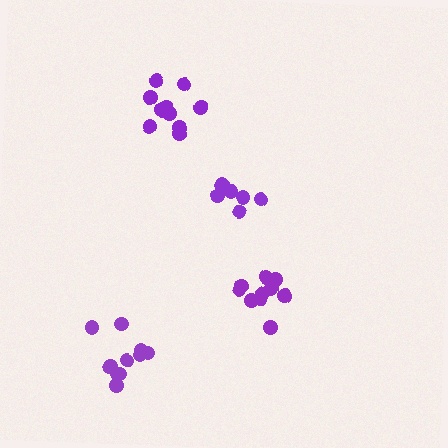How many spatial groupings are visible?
There are 4 spatial groupings.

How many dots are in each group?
Group 1: 10 dots, Group 2: 11 dots, Group 3: 7 dots, Group 4: 10 dots (38 total).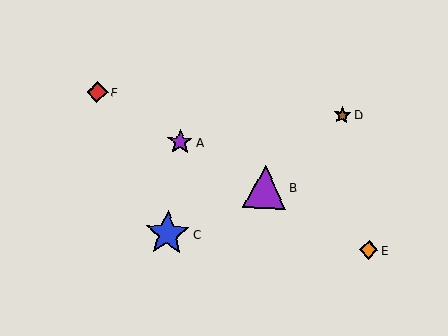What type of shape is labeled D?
Shape D is a brown star.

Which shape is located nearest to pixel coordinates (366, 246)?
The orange diamond (labeled E) at (369, 250) is nearest to that location.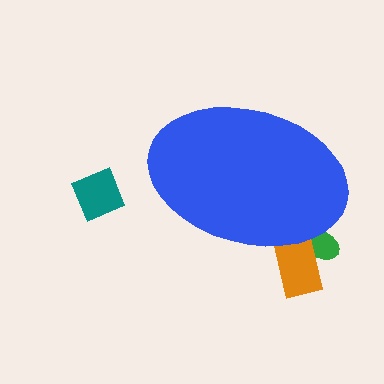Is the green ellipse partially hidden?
Yes, the green ellipse is partially hidden behind the blue ellipse.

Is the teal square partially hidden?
No, the teal square is fully visible.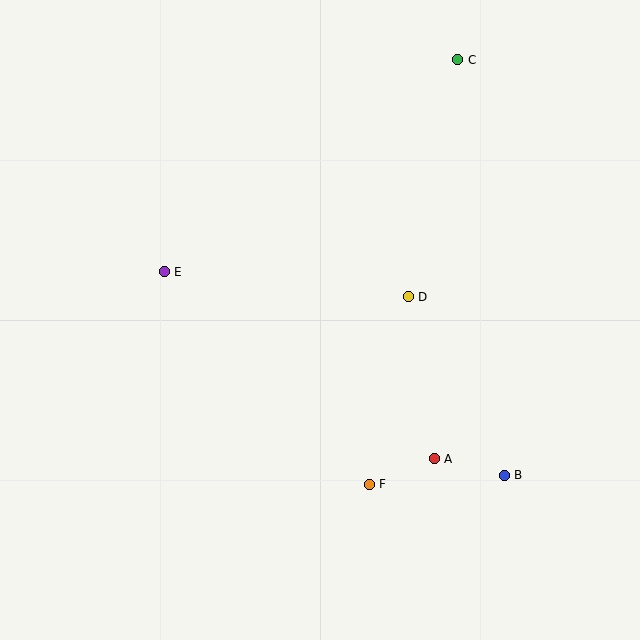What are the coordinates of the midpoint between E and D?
The midpoint between E and D is at (286, 284).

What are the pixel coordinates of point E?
Point E is at (164, 272).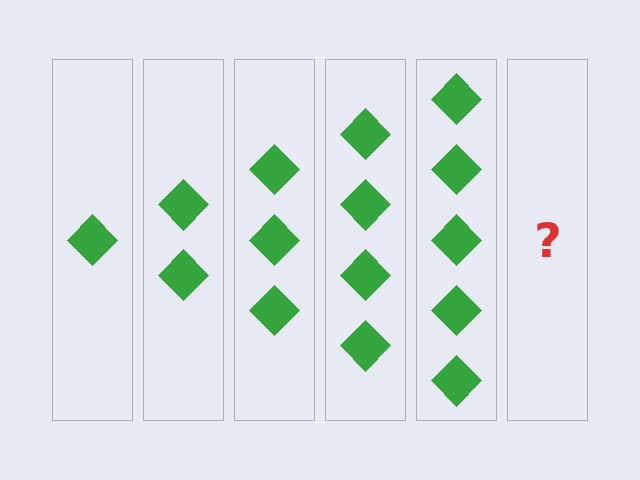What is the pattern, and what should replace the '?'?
The pattern is that each step adds one more diamond. The '?' should be 6 diamonds.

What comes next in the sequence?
The next element should be 6 diamonds.